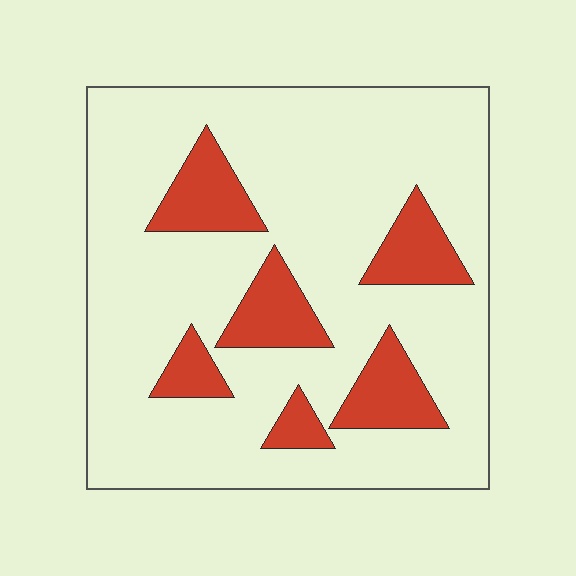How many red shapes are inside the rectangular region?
6.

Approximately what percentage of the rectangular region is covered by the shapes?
Approximately 20%.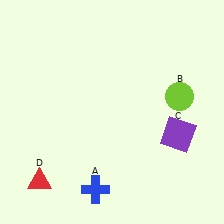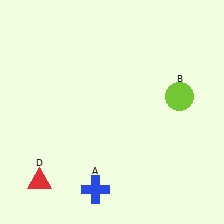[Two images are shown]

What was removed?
The purple square (C) was removed in Image 2.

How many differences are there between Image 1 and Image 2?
There is 1 difference between the two images.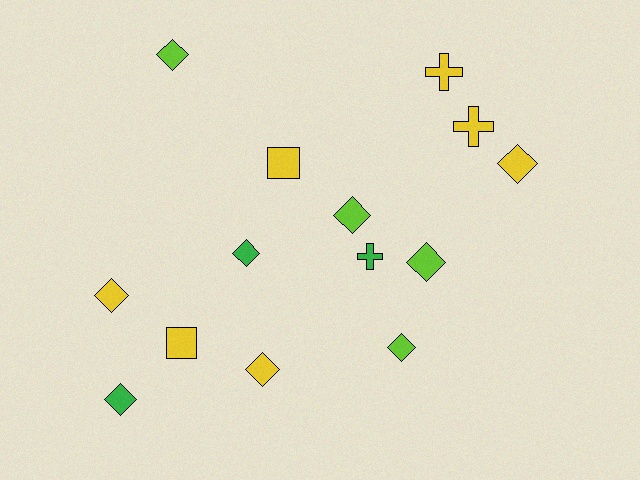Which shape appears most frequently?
Diamond, with 9 objects.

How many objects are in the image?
There are 14 objects.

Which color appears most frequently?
Yellow, with 7 objects.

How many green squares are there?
There are no green squares.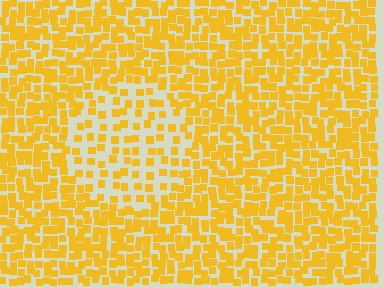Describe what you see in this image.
The image contains small yellow elements arranged at two different densities. A circle-shaped region is visible where the elements are less densely packed than the surrounding area.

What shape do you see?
I see a circle.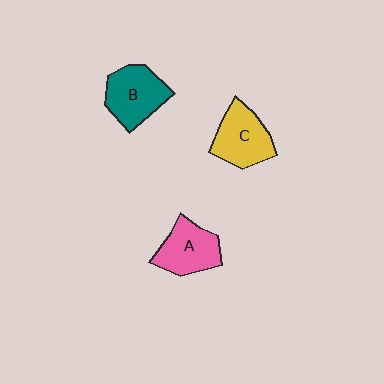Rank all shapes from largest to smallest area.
From largest to smallest: B (teal), C (yellow), A (pink).